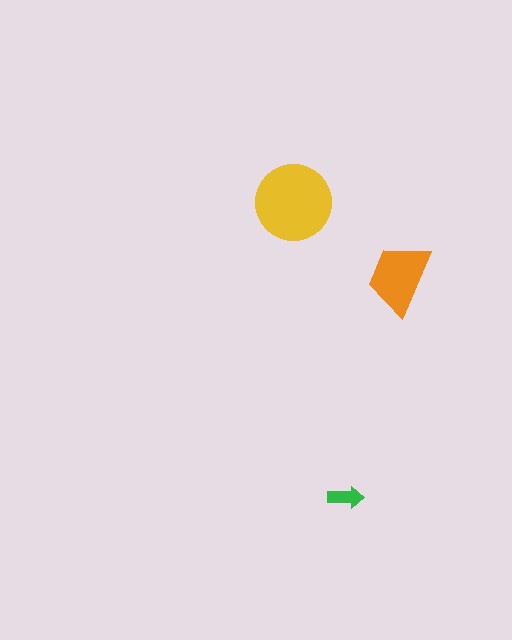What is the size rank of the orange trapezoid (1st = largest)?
2nd.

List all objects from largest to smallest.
The yellow circle, the orange trapezoid, the green arrow.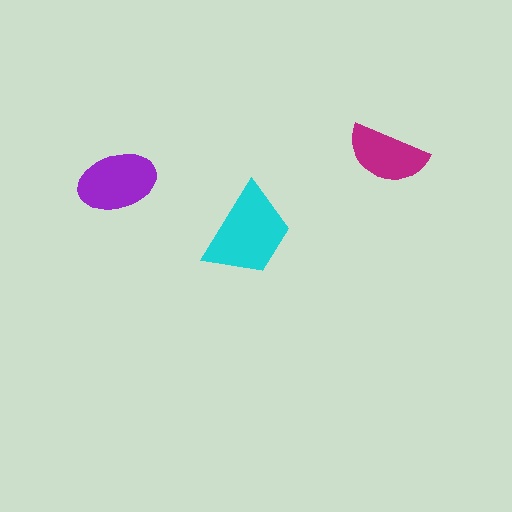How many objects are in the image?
There are 3 objects in the image.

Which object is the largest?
The cyan trapezoid.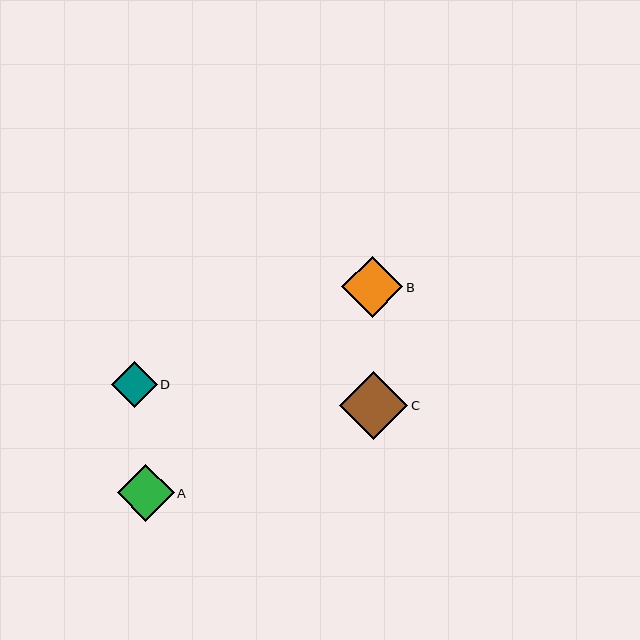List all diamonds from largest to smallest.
From largest to smallest: C, B, A, D.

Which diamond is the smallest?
Diamond D is the smallest with a size of approximately 45 pixels.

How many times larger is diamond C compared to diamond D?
Diamond C is approximately 1.5 times the size of diamond D.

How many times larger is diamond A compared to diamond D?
Diamond A is approximately 1.3 times the size of diamond D.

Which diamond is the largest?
Diamond C is the largest with a size of approximately 68 pixels.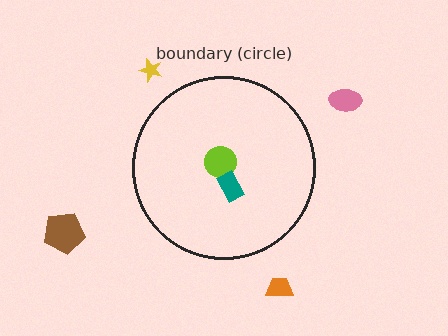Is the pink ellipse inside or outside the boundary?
Outside.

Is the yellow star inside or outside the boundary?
Outside.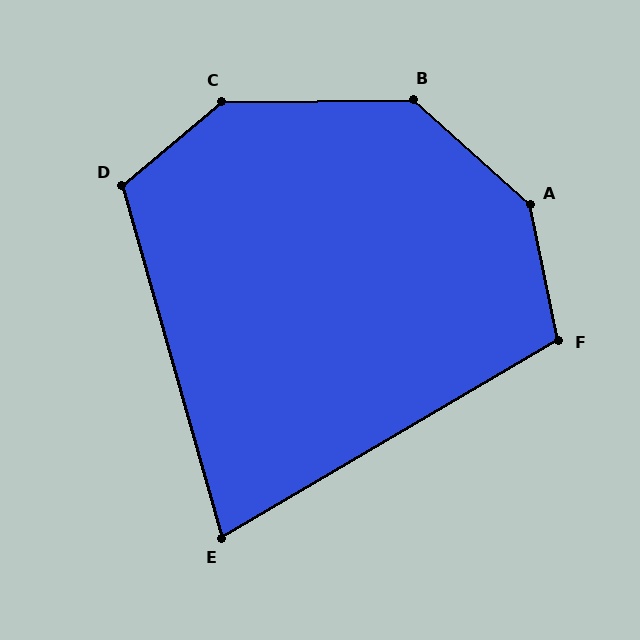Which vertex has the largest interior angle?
A, at approximately 144 degrees.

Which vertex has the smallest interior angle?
E, at approximately 75 degrees.